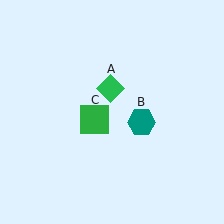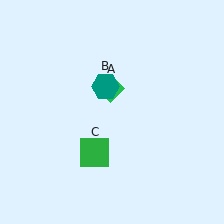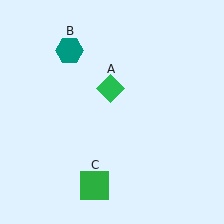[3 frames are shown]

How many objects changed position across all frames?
2 objects changed position: teal hexagon (object B), green square (object C).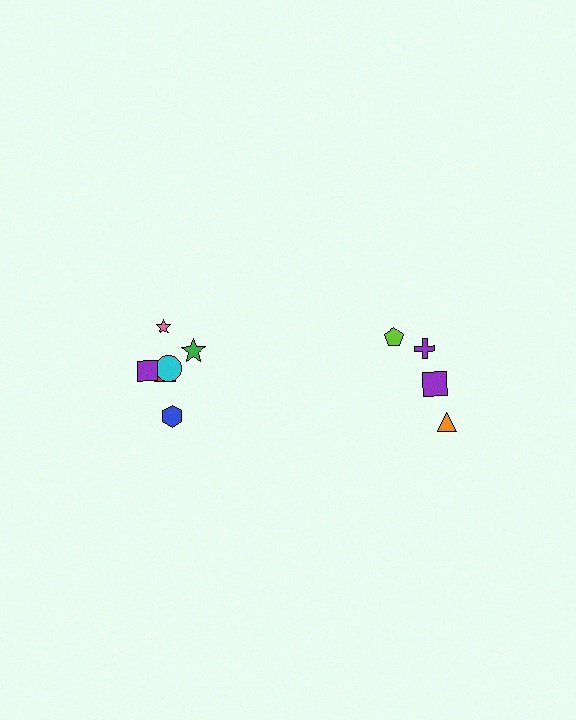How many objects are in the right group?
There are 4 objects.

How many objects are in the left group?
There are 6 objects.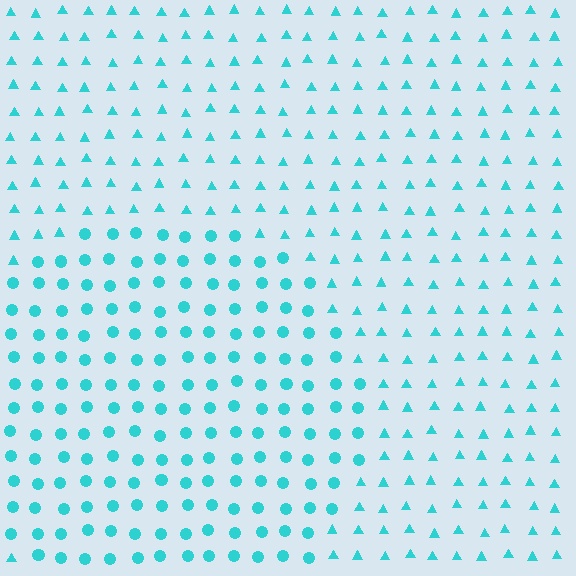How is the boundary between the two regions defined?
The boundary is defined by a change in element shape: circles inside vs. triangles outside. All elements share the same color and spacing.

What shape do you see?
I see a circle.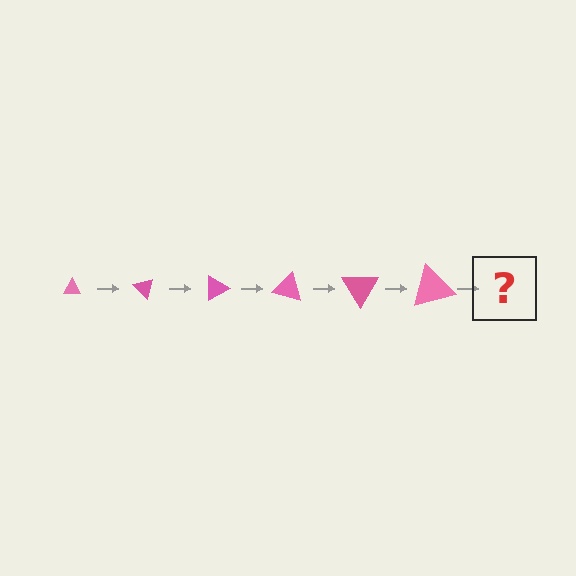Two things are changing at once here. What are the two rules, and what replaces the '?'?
The two rules are that the triangle grows larger each step and it rotates 45 degrees each step. The '?' should be a triangle, larger than the previous one and rotated 270 degrees from the start.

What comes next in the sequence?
The next element should be a triangle, larger than the previous one and rotated 270 degrees from the start.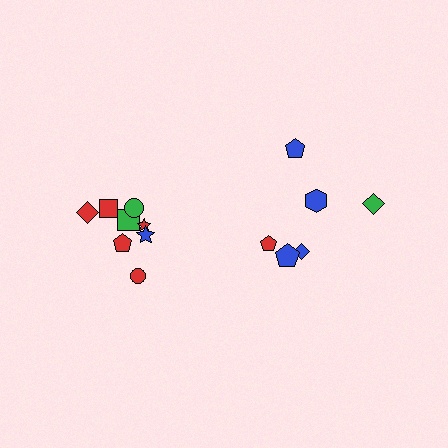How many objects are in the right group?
There are 6 objects.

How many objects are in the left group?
There are 8 objects.